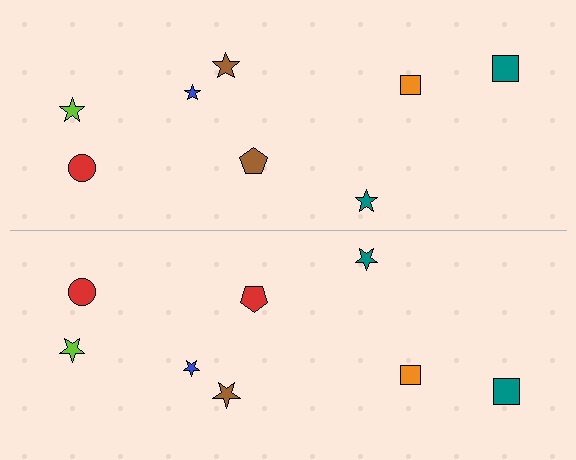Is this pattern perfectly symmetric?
No, the pattern is not perfectly symmetric. The red pentagon on the bottom side breaks the symmetry — its mirror counterpart is brown.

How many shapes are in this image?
There are 16 shapes in this image.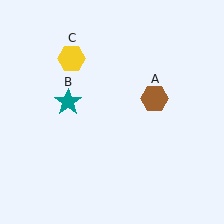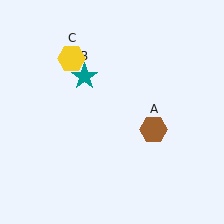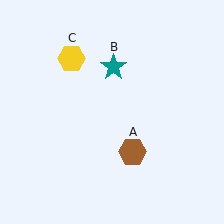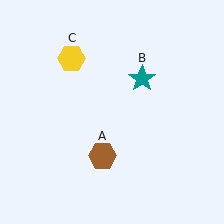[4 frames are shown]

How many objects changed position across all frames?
2 objects changed position: brown hexagon (object A), teal star (object B).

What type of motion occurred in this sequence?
The brown hexagon (object A), teal star (object B) rotated clockwise around the center of the scene.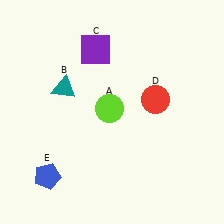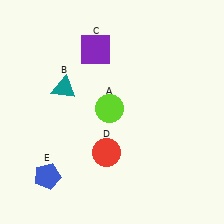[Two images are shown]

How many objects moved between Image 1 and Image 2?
1 object moved between the two images.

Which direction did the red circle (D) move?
The red circle (D) moved down.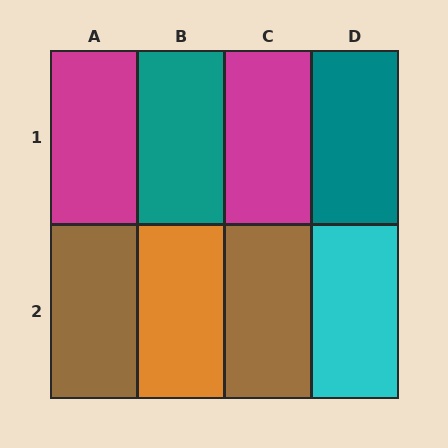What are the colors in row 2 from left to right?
Brown, orange, brown, cyan.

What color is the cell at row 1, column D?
Teal.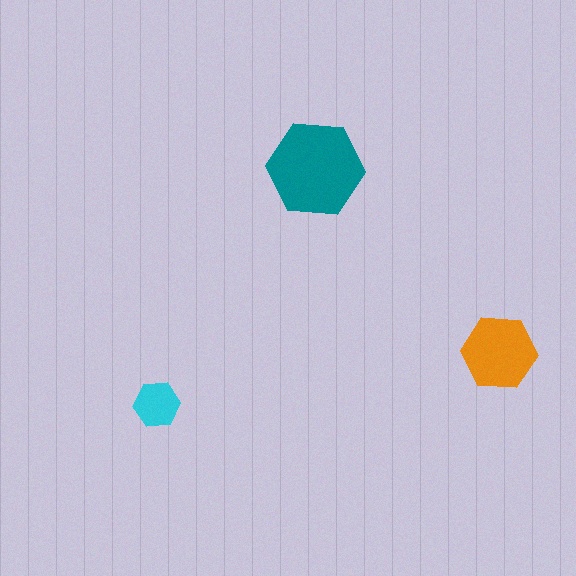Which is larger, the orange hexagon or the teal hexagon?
The teal one.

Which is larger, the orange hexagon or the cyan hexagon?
The orange one.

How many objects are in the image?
There are 3 objects in the image.